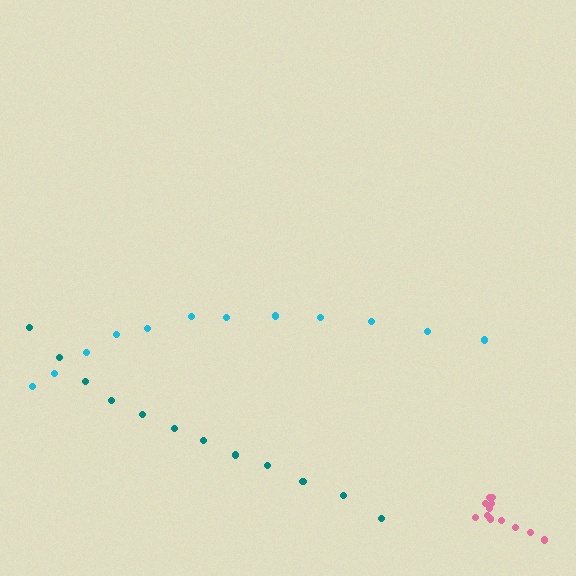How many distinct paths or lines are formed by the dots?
There are 3 distinct paths.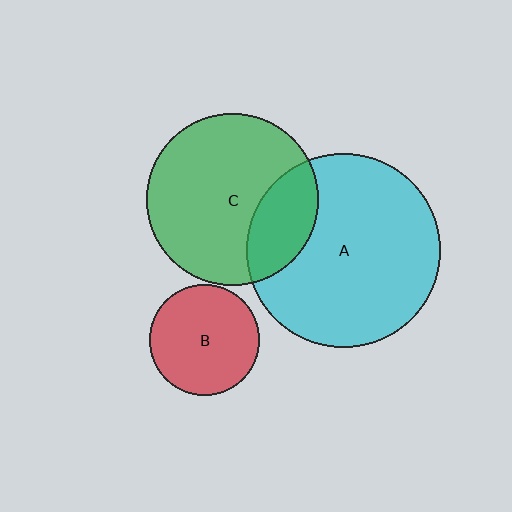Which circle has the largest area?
Circle A (cyan).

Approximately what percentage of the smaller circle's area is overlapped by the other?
Approximately 25%.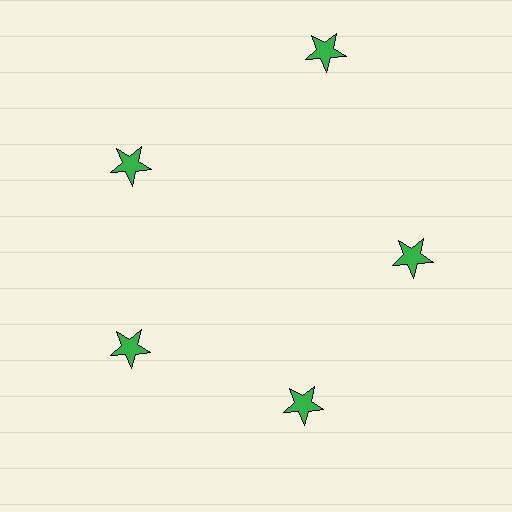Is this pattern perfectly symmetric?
No. The 5 green stars are arranged in a ring, but one element near the 1 o'clock position is pushed outward from the center, breaking the 5-fold rotational symmetry.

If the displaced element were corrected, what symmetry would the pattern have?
It would have 5-fold rotational symmetry — the pattern would map onto itself every 72 degrees.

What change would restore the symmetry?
The symmetry would be restored by moving it inward, back onto the ring so that all 5 stars sit at equal angles and equal distance from the center.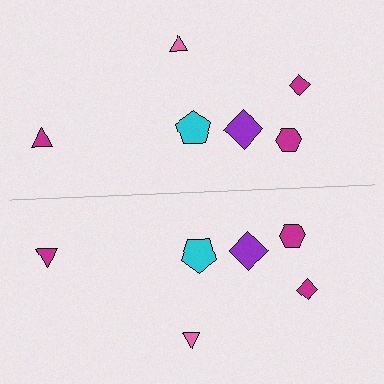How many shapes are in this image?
There are 12 shapes in this image.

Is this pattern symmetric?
Yes, this pattern has bilateral (reflection) symmetry.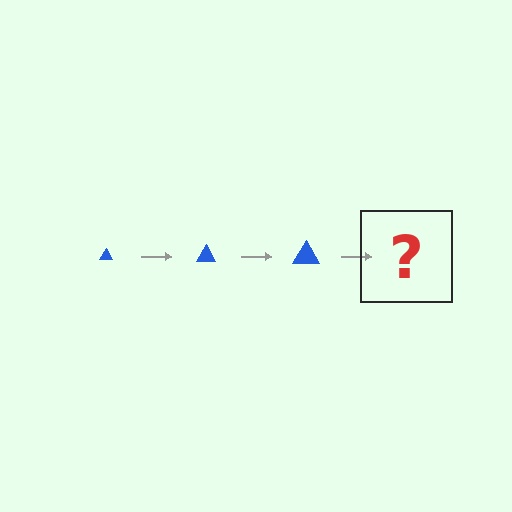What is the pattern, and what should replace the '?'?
The pattern is that the triangle gets progressively larger each step. The '?' should be a blue triangle, larger than the previous one.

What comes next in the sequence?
The next element should be a blue triangle, larger than the previous one.